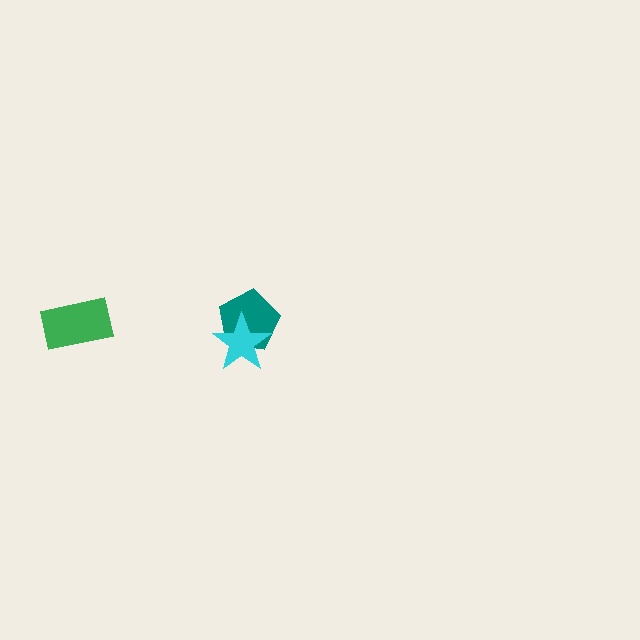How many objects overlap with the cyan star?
1 object overlaps with the cyan star.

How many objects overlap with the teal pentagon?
1 object overlaps with the teal pentagon.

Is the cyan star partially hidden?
No, no other shape covers it.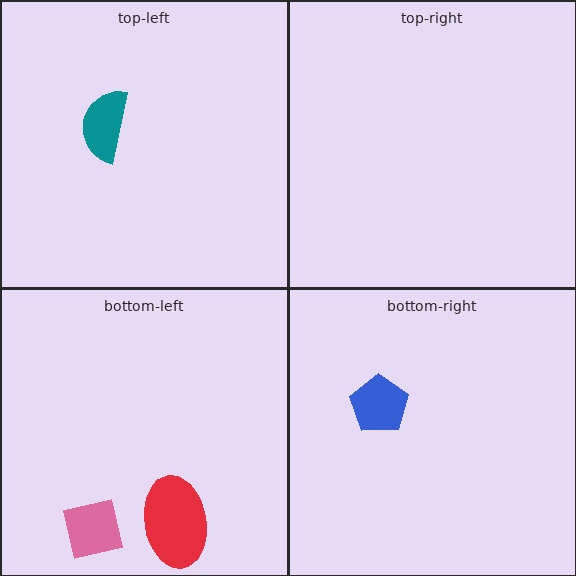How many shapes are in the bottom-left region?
2.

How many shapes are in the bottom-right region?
1.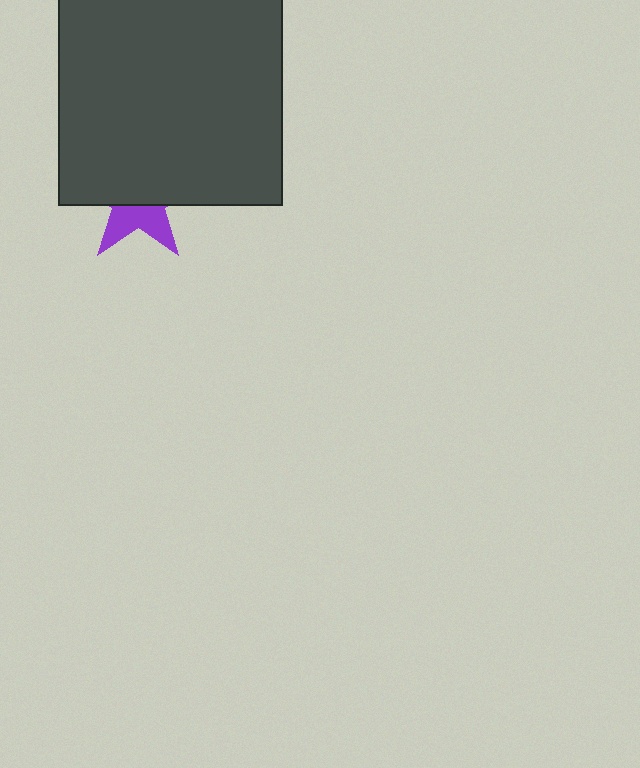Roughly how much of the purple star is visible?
A small part of it is visible (roughly 39%).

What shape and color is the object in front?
The object in front is a dark gray rectangle.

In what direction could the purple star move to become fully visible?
The purple star could move down. That would shift it out from behind the dark gray rectangle entirely.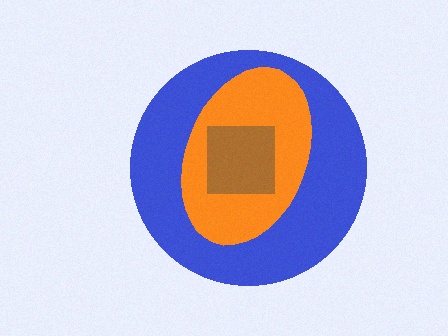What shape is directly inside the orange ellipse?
The brown square.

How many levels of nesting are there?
3.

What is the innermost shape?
The brown square.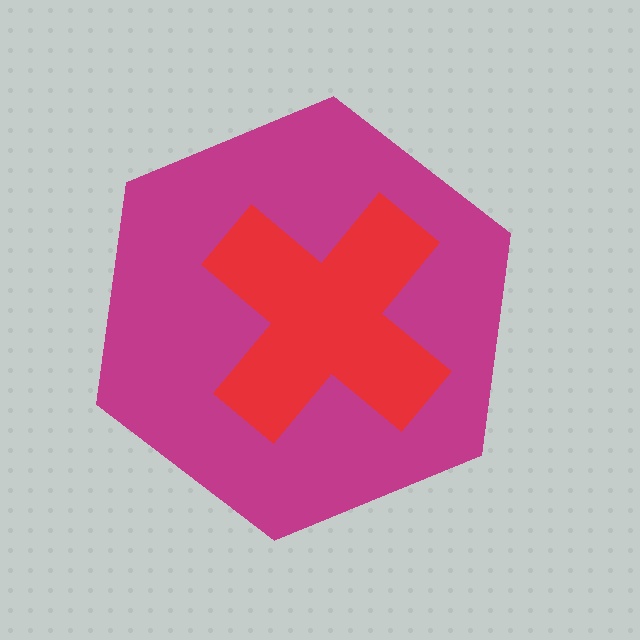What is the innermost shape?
The red cross.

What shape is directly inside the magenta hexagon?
The red cross.